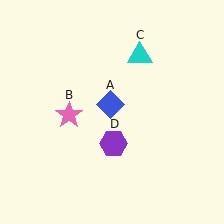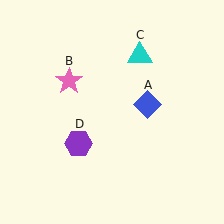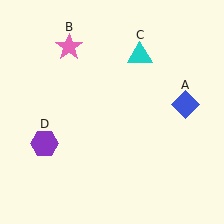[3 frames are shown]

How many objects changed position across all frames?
3 objects changed position: blue diamond (object A), pink star (object B), purple hexagon (object D).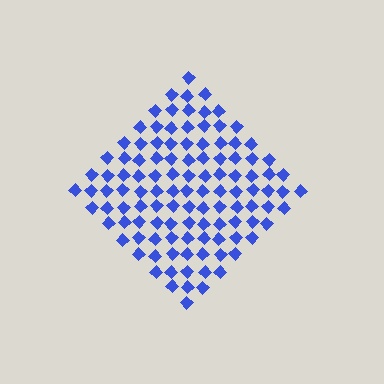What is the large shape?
The large shape is a diamond.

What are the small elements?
The small elements are diamonds.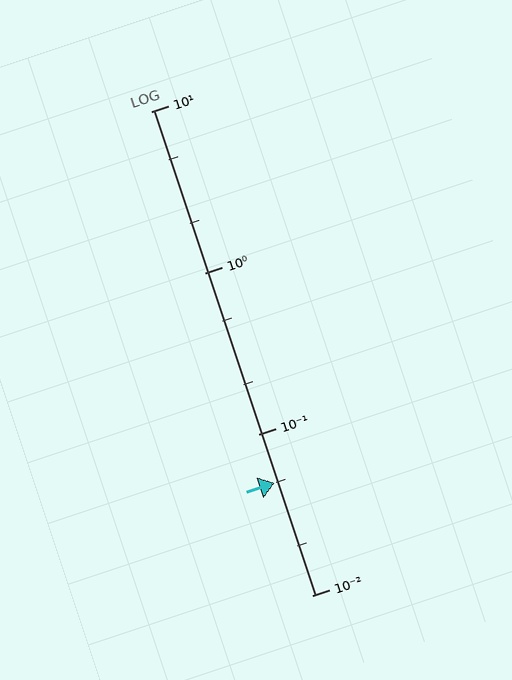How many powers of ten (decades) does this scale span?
The scale spans 3 decades, from 0.01 to 10.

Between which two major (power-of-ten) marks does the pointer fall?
The pointer is between 0.01 and 0.1.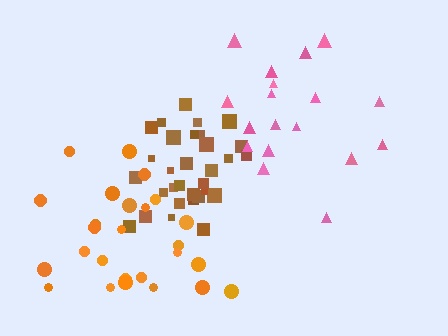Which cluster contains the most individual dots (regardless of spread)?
Brown (31).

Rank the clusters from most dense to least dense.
brown, orange, pink.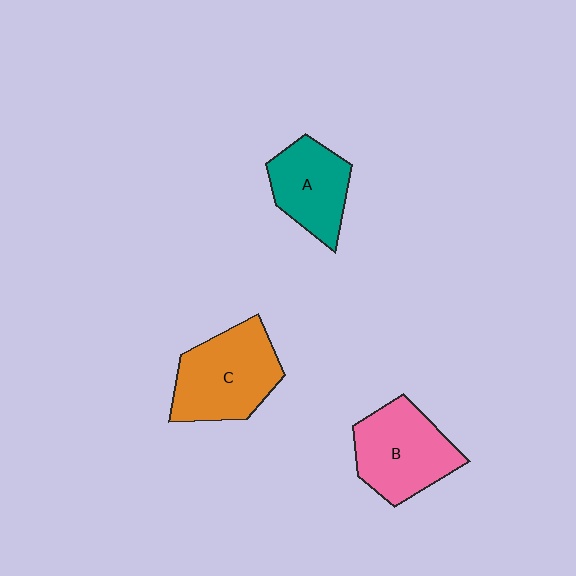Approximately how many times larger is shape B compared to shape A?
Approximately 1.2 times.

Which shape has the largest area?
Shape C (orange).